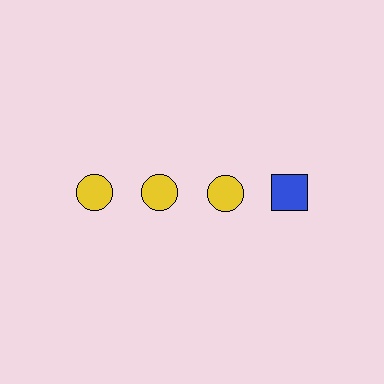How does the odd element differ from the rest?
It differs in both color (blue instead of yellow) and shape (square instead of circle).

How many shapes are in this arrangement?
There are 4 shapes arranged in a grid pattern.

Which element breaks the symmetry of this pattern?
The blue square in the top row, second from right column breaks the symmetry. All other shapes are yellow circles.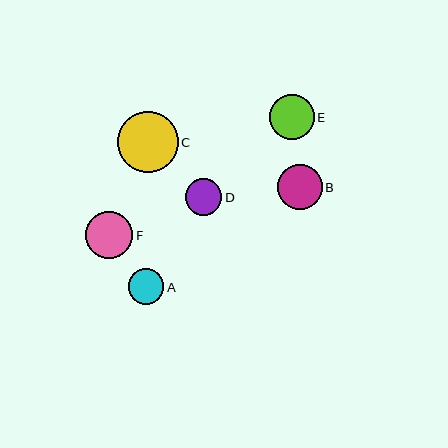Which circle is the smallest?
Circle A is the smallest with a size of approximately 36 pixels.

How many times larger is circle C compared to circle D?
Circle C is approximately 1.7 times the size of circle D.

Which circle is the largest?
Circle C is the largest with a size of approximately 61 pixels.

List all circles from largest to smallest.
From largest to smallest: C, F, B, E, D, A.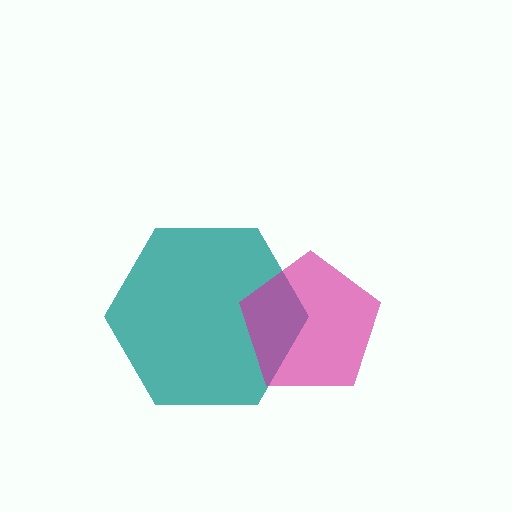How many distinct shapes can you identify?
There are 2 distinct shapes: a teal hexagon, a magenta pentagon.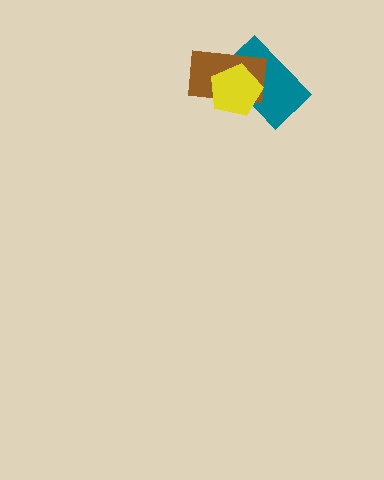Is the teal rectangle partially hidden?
Yes, it is partially covered by another shape.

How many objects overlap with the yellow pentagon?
2 objects overlap with the yellow pentagon.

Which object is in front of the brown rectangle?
The yellow pentagon is in front of the brown rectangle.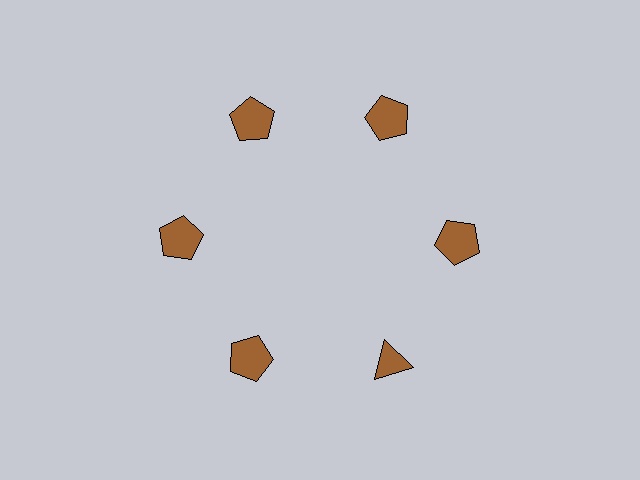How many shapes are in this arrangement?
There are 6 shapes arranged in a ring pattern.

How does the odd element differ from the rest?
It has a different shape: triangle instead of pentagon.